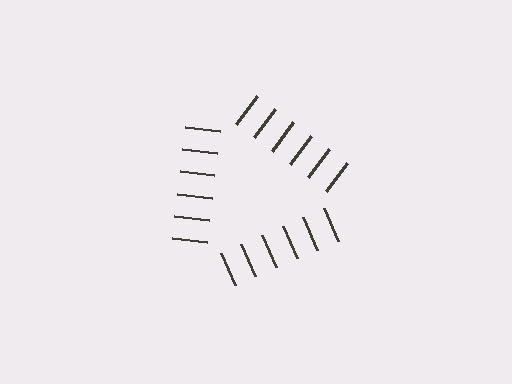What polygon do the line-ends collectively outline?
An illusory triangle — the line segments terminate on its edges but no continuous stroke is drawn.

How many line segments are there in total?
18 — 6 along each of the 3 edges.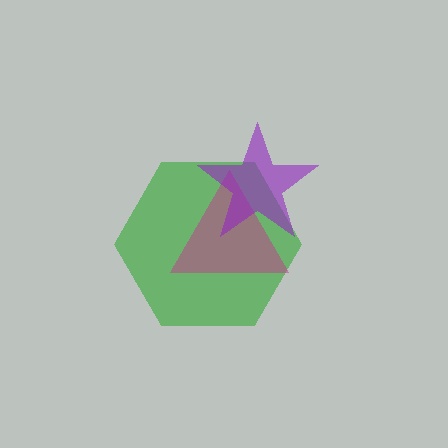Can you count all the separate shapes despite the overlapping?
Yes, there are 3 separate shapes.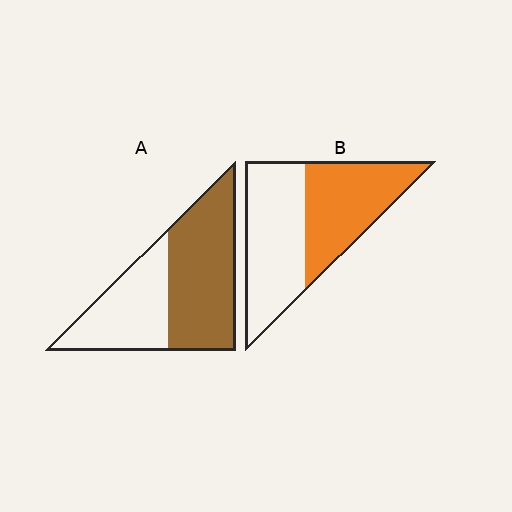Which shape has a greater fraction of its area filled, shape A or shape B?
Shape A.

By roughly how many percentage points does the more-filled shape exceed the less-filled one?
By roughly 10 percentage points (A over B).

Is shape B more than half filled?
Roughly half.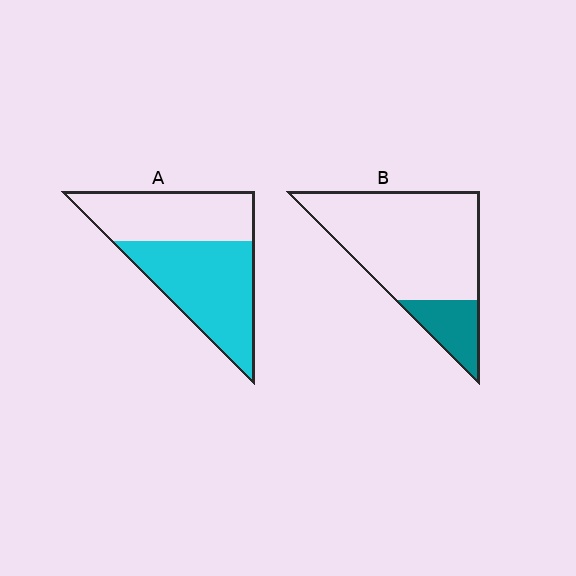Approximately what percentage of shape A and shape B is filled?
A is approximately 55% and B is approximately 20%.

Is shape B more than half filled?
No.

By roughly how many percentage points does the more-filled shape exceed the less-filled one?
By roughly 35 percentage points (A over B).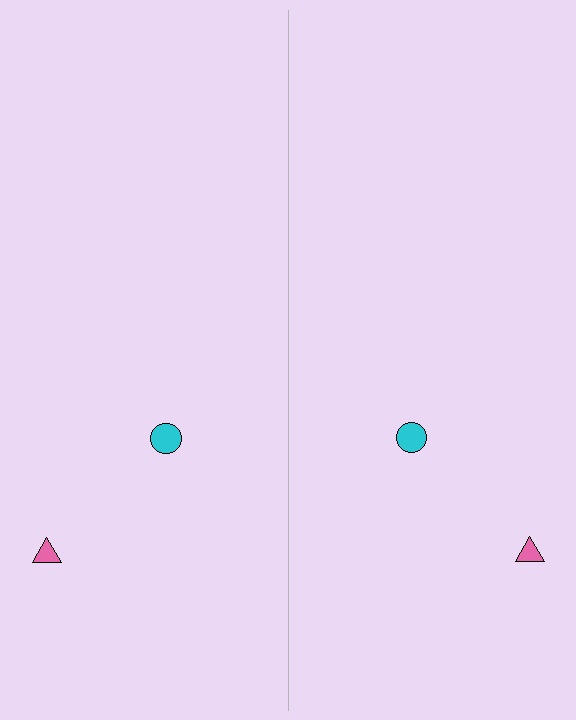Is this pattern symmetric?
Yes, this pattern has bilateral (reflection) symmetry.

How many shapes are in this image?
There are 4 shapes in this image.